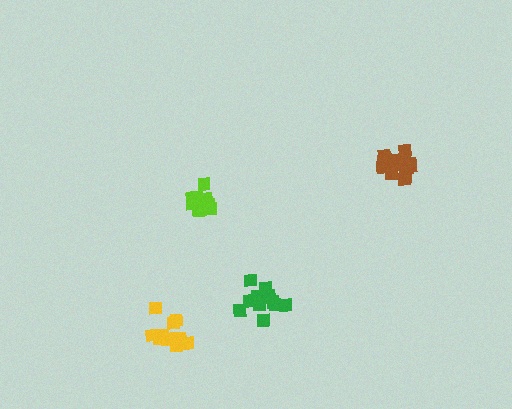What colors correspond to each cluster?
The clusters are colored: lime, green, yellow, brown.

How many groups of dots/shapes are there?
There are 4 groups.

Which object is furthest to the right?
The brown cluster is rightmost.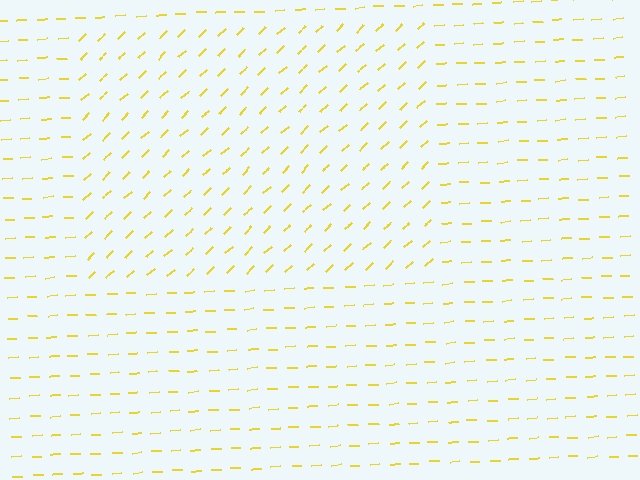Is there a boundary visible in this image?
Yes, there is a texture boundary formed by a change in line orientation.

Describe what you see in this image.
The image is filled with small yellow line segments. A rectangle region in the image has lines oriented differently from the surrounding lines, creating a visible texture boundary.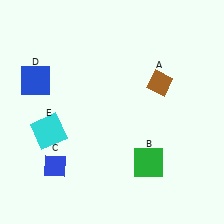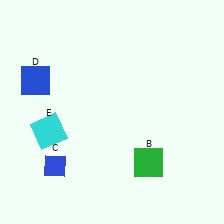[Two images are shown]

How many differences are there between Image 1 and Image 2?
There is 1 difference between the two images.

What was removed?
The brown diamond (A) was removed in Image 2.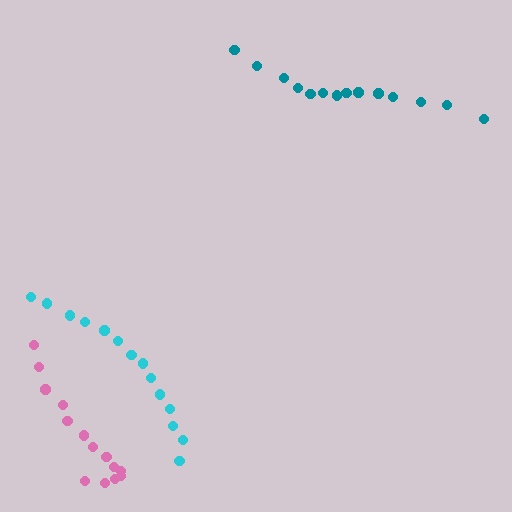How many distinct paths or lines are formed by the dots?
There are 3 distinct paths.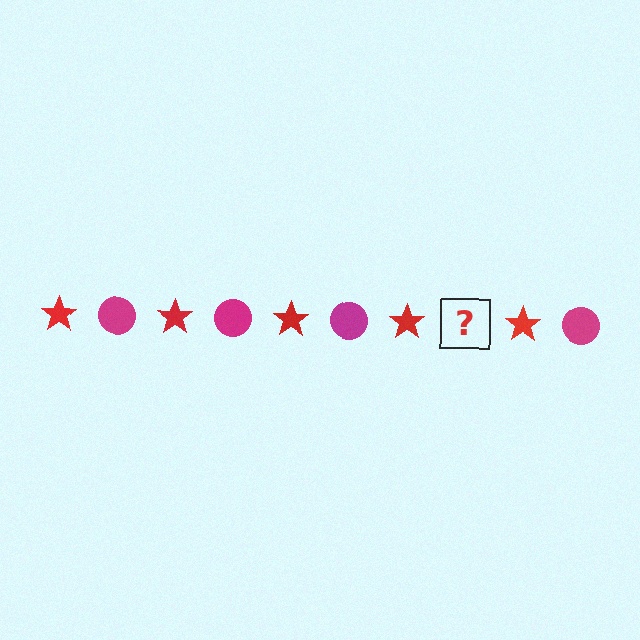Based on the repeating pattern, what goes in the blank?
The blank should be a magenta circle.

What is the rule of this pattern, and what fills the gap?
The rule is that the pattern alternates between red star and magenta circle. The gap should be filled with a magenta circle.